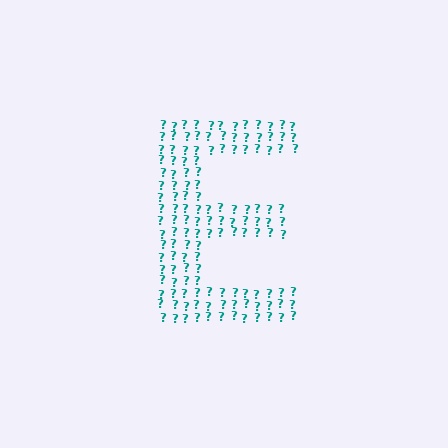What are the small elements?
The small elements are question marks.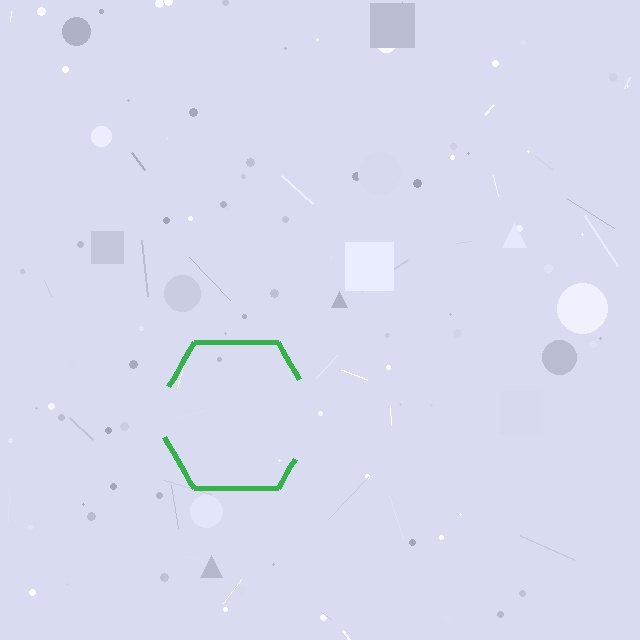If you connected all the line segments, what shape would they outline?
They would outline a hexagon.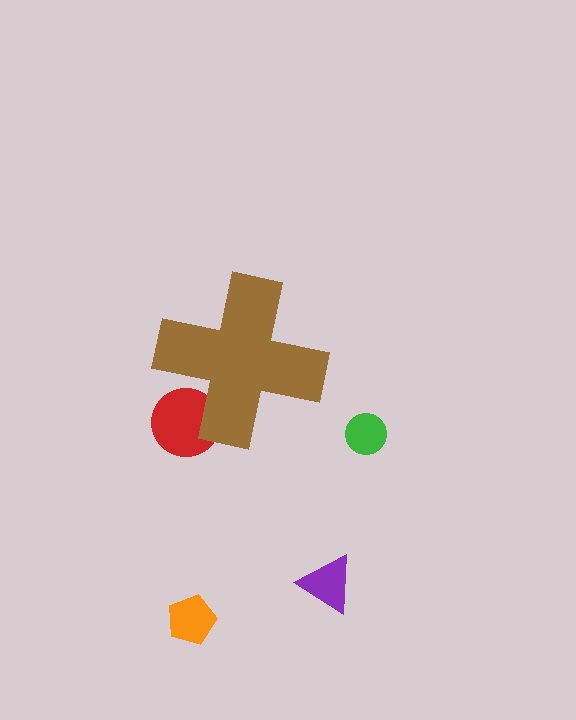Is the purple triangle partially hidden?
No, the purple triangle is fully visible.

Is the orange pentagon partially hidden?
No, the orange pentagon is fully visible.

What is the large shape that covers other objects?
A brown cross.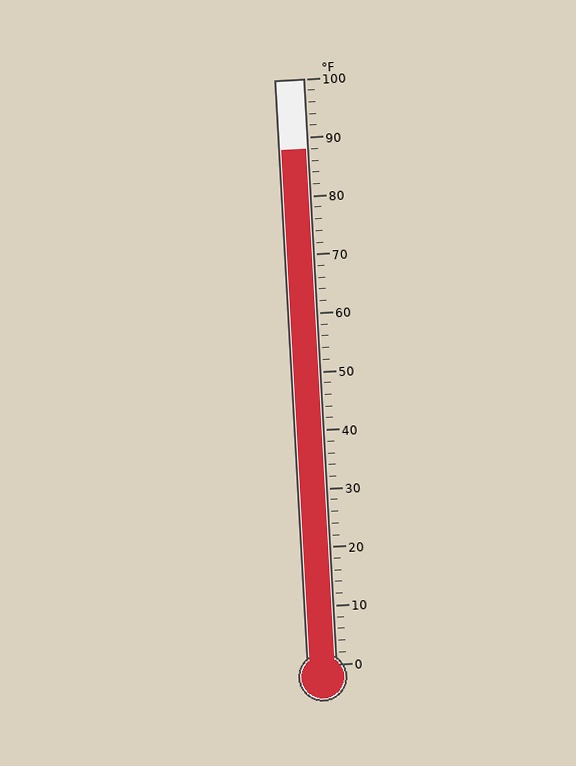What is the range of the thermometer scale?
The thermometer scale ranges from 0°F to 100°F.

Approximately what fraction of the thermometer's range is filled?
The thermometer is filled to approximately 90% of its range.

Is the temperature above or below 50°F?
The temperature is above 50°F.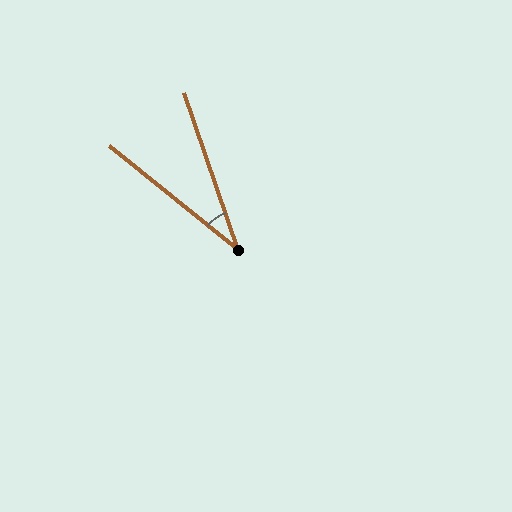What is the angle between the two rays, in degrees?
Approximately 32 degrees.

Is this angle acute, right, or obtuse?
It is acute.